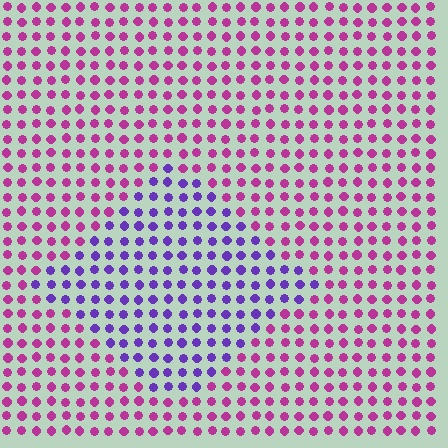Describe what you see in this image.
The image is filled with small magenta elements in a uniform arrangement. A diamond-shaped region is visible where the elements are tinted to a slightly different hue, forming a subtle color boundary.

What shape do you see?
I see a diamond.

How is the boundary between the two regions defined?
The boundary is defined purely by a slight shift in hue (about 52 degrees). Spacing, size, and orientation are identical on both sides.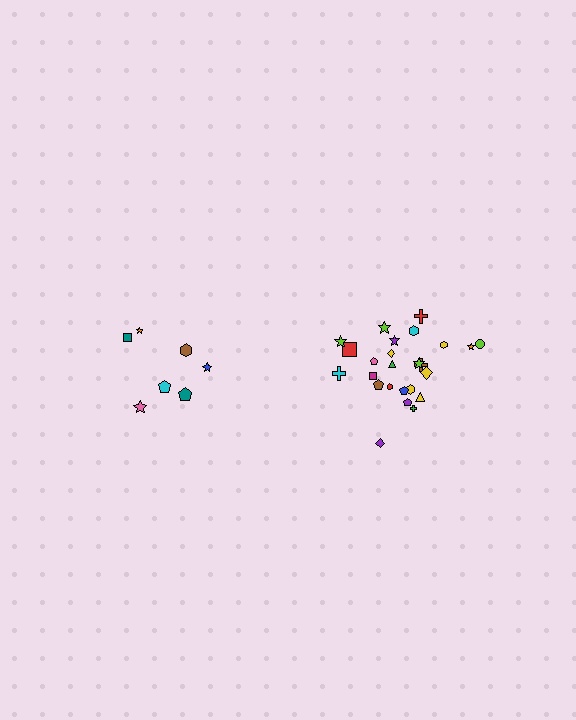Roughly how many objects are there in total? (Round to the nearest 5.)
Roughly 30 objects in total.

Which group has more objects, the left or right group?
The right group.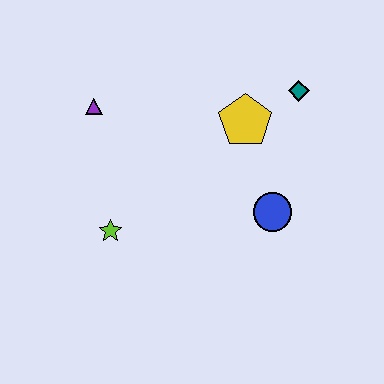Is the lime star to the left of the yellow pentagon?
Yes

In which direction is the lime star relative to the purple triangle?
The lime star is below the purple triangle.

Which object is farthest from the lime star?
The teal diamond is farthest from the lime star.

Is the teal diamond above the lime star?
Yes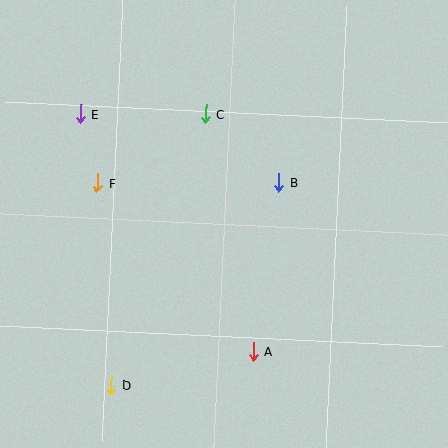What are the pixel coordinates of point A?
Point A is at (253, 352).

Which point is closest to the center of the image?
Point B at (279, 182) is closest to the center.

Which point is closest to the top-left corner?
Point E is closest to the top-left corner.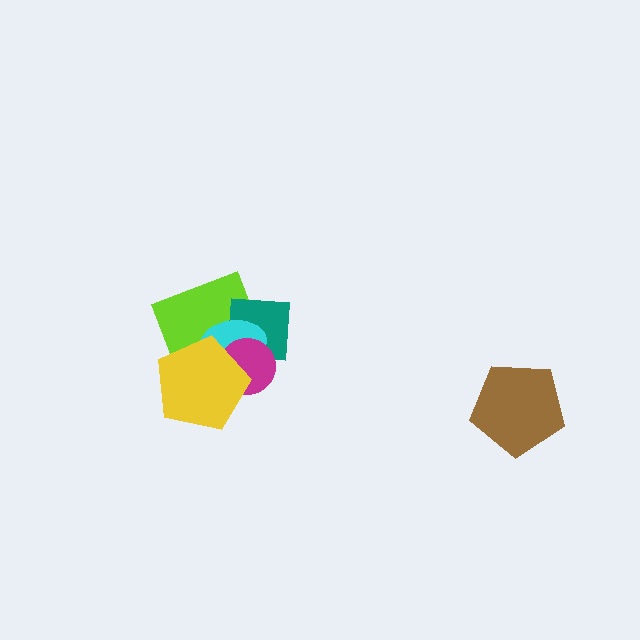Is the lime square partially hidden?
Yes, it is partially covered by another shape.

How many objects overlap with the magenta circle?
4 objects overlap with the magenta circle.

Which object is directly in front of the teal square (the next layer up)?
The cyan ellipse is directly in front of the teal square.